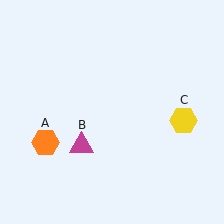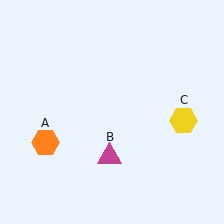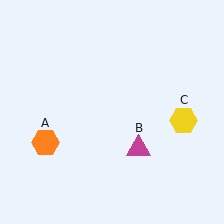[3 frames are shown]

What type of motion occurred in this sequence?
The magenta triangle (object B) rotated counterclockwise around the center of the scene.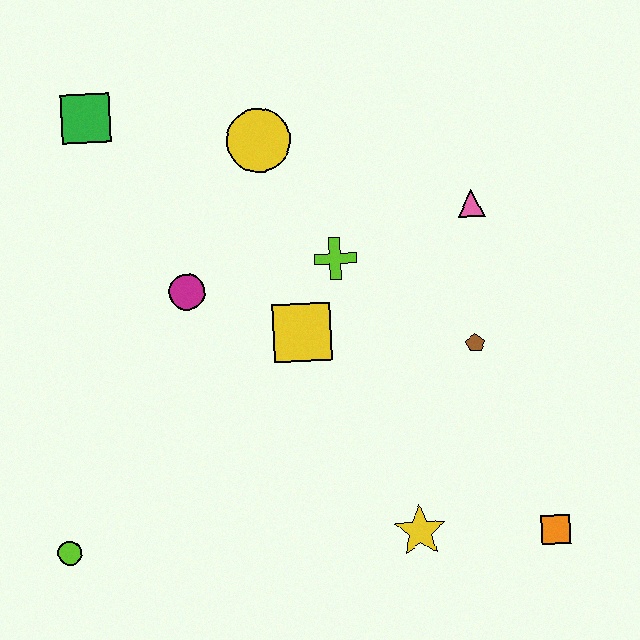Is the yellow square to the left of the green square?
No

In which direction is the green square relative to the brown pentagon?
The green square is to the left of the brown pentagon.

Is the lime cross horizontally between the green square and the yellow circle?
No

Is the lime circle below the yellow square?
Yes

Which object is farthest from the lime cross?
The lime circle is farthest from the lime cross.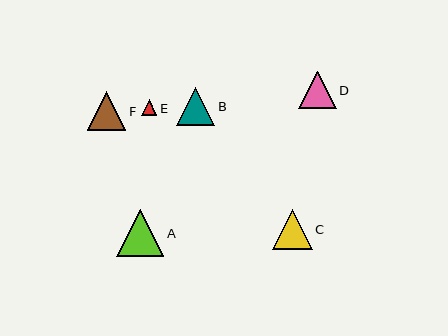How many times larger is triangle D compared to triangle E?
Triangle D is approximately 2.4 times the size of triangle E.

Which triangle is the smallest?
Triangle E is the smallest with a size of approximately 15 pixels.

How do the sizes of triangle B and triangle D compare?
Triangle B and triangle D are approximately the same size.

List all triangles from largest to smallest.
From largest to smallest: A, C, F, B, D, E.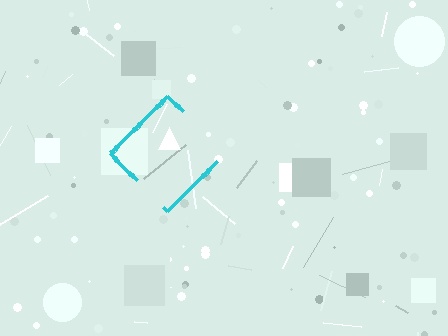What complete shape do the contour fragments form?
The contour fragments form a diamond.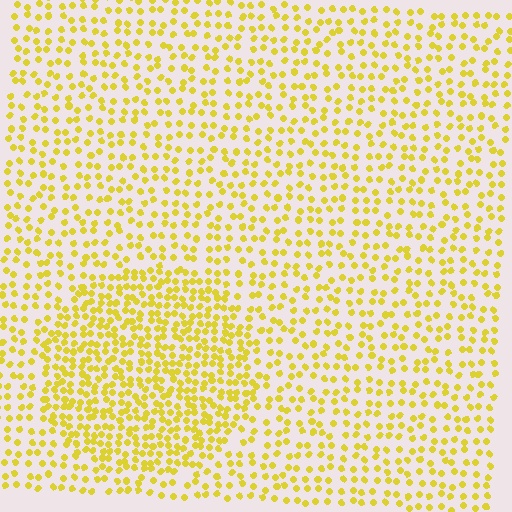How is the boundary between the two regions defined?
The boundary is defined by a change in element density (approximately 1.8x ratio). All elements are the same color, size, and shape.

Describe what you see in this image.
The image contains small yellow elements arranged at two different densities. A circle-shaped region is visible where the elements are more densely packed than the surrounding area.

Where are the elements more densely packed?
The elements are more densely packed inside the circle boundary.